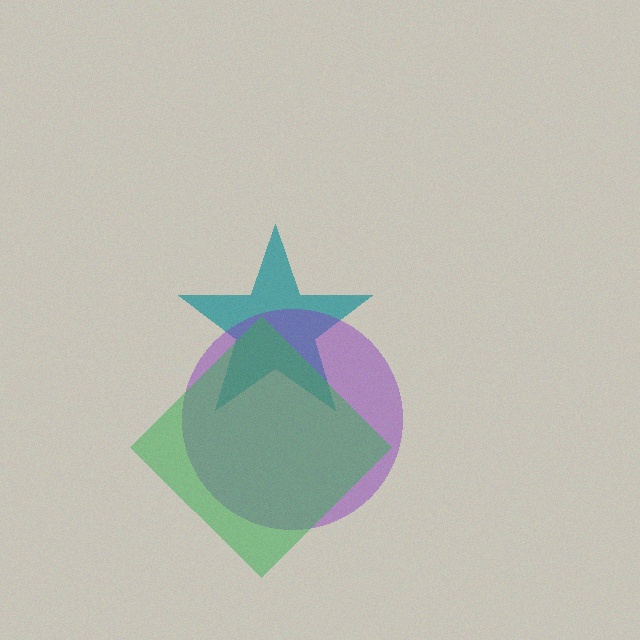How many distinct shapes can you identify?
There are 3 distinct shapes: a teal star, a purple circle, a green diamond.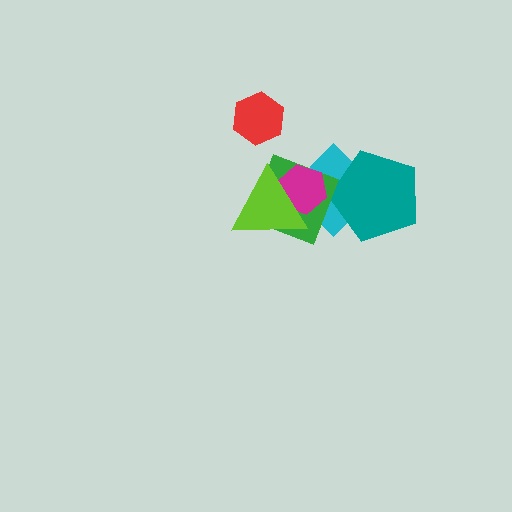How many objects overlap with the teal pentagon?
1 object overlaps with the teal pentagon.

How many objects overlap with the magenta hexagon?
3 objects overlap with the magenta hexagon.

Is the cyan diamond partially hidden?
Yes, it is partially covered by another shape.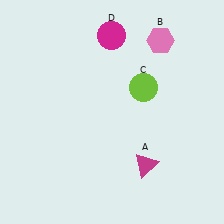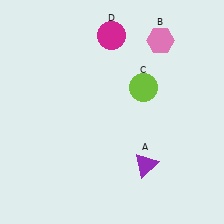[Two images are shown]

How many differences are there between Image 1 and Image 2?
There is 1 difference between the two images.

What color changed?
The triangle (A) changed from magenta in Image 1 to purple in Image 2.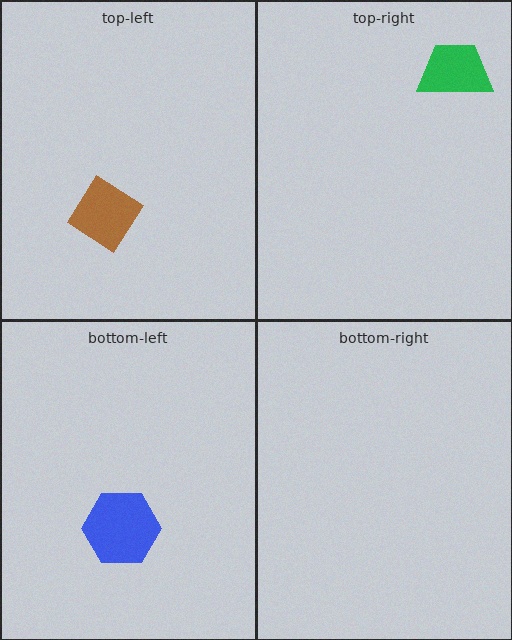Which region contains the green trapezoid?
The top-right region.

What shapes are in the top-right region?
The green trapezoid.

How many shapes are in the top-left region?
1.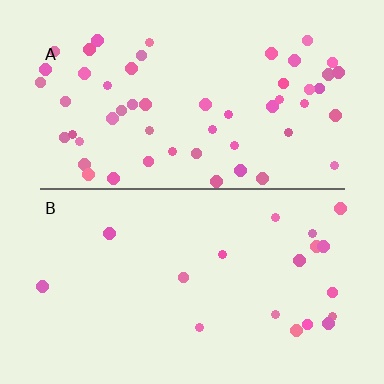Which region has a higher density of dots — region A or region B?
A (the top).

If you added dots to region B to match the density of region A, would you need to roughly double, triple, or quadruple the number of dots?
Approximately triple.